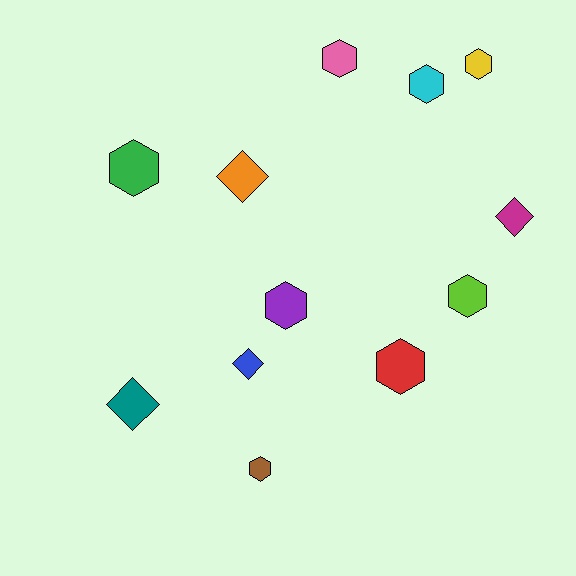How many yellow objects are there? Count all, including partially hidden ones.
There is 1 yellow object.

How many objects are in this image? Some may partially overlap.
There are 12 objects.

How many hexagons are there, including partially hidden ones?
There are 8 hexagons.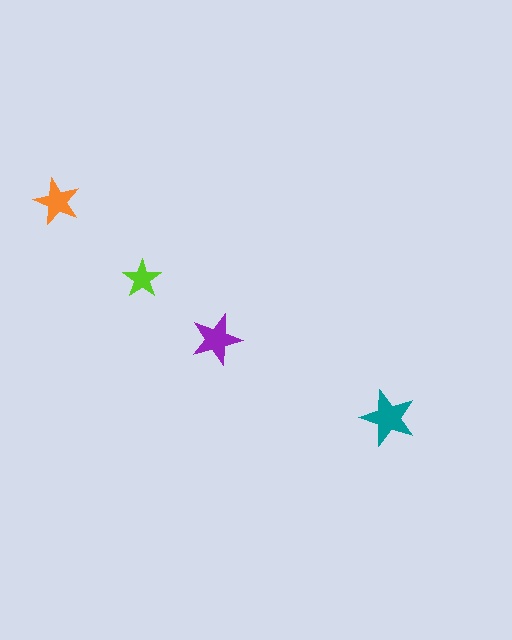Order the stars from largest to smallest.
the teal one, the purple one, the orange one, the lime one.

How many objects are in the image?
There are 4 objects in the image.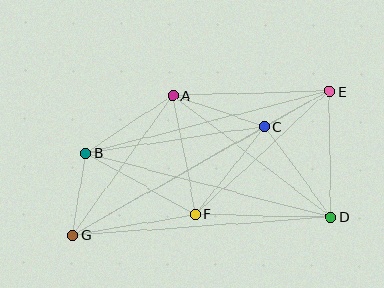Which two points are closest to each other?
Points C and E are closest to each other.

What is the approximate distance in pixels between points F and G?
The distance between F and G is approximately 125 pixels.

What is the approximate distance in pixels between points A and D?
The distance between A and D is approximately 199 pixels.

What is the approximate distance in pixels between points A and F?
The distance between A and F is approximately 121 pixels.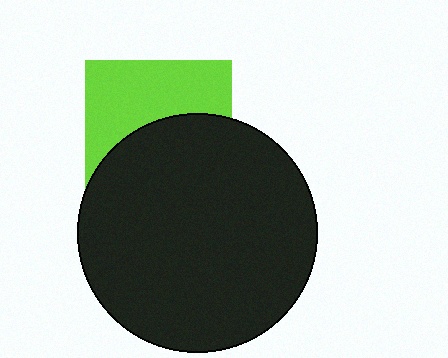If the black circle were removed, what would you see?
You would see the complete lime square.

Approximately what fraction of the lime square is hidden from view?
Roughly 53% of the lime square is hidden behind the black circle.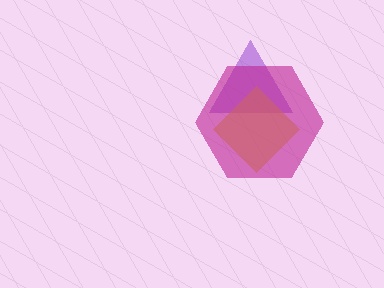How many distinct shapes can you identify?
There are 3 distinct shapes: a purple triangle, a yellow diamond, a magenta hexagon.